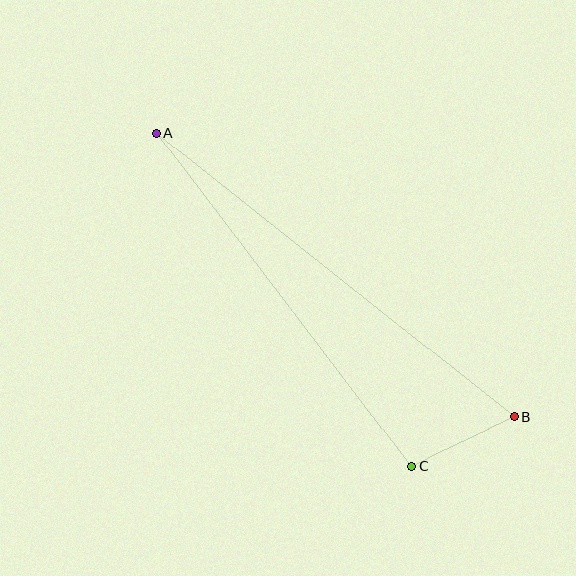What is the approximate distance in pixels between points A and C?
The distance between A and C is approximately 419 pixels.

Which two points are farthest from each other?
Points A and B are farthest from each other.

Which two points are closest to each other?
Points B and C are closest to each other.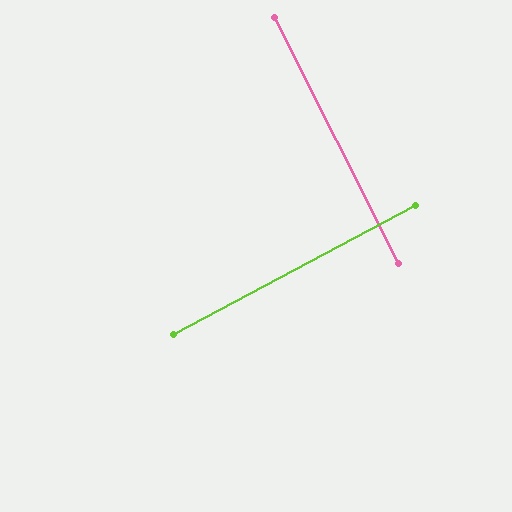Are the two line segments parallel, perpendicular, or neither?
Perpendicular — they meet at approximately 88°.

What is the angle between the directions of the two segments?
Approximately 88 degrees.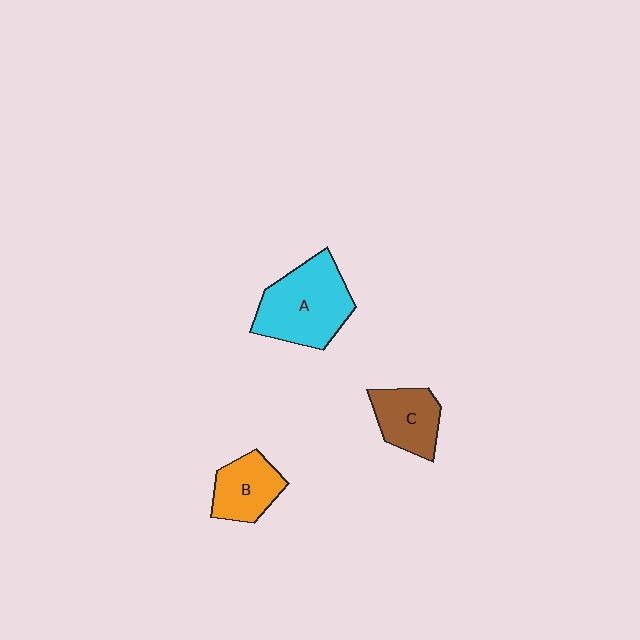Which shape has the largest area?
Shape A (cyan).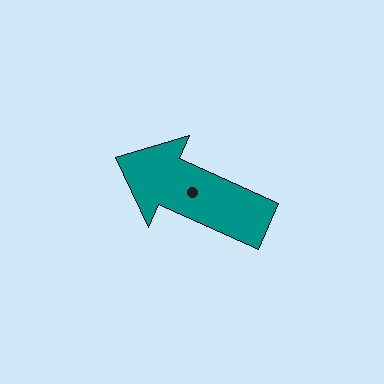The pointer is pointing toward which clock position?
Roughly 10 o'clock.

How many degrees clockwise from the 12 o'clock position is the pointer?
Approximately 294 degrees.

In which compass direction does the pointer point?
Northwest.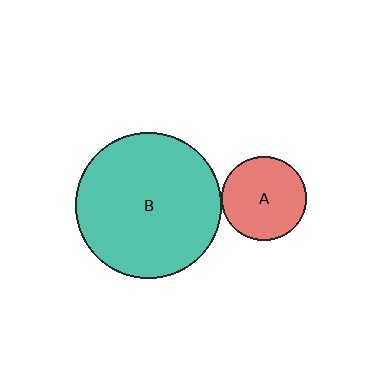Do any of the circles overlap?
No, none of the circles overlap.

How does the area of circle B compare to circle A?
Approximately 3.0 times.